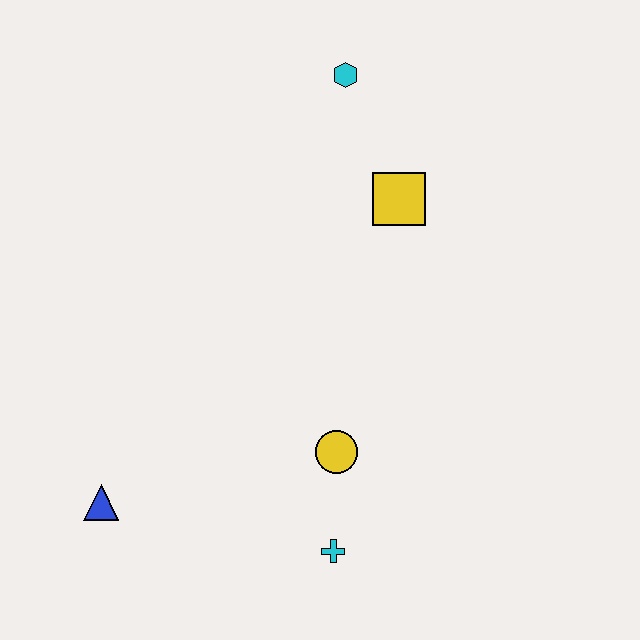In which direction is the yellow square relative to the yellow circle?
The yellow square is above the yellow circle.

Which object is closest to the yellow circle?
The cyan cross is closest to the yellow circle.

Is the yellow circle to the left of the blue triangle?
No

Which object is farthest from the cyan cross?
The cyan hexagon is farthest from the cyan cross.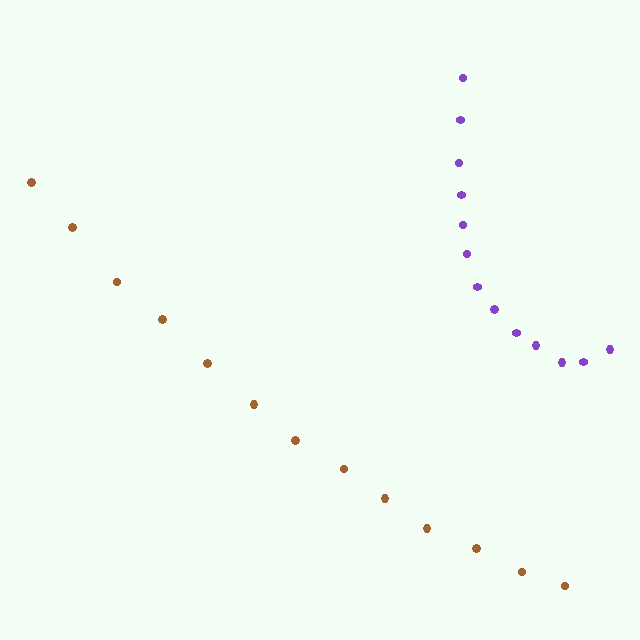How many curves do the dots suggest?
There are 2 distinct paths.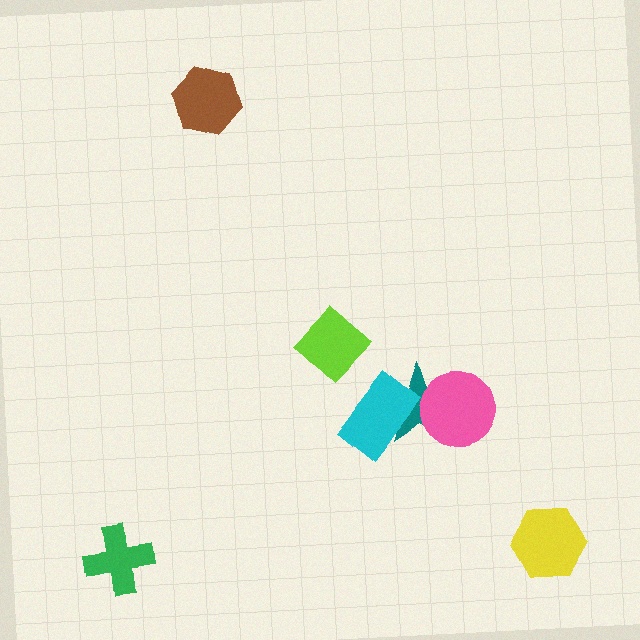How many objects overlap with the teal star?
2 objects overlap with the teal star.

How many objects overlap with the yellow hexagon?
0 objects overlap with the yellow hexagon.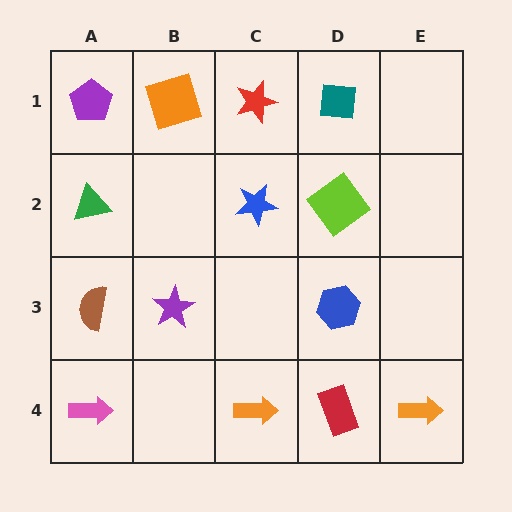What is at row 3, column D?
A blue hexagon.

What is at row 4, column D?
A red rectangle.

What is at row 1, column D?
A teal square.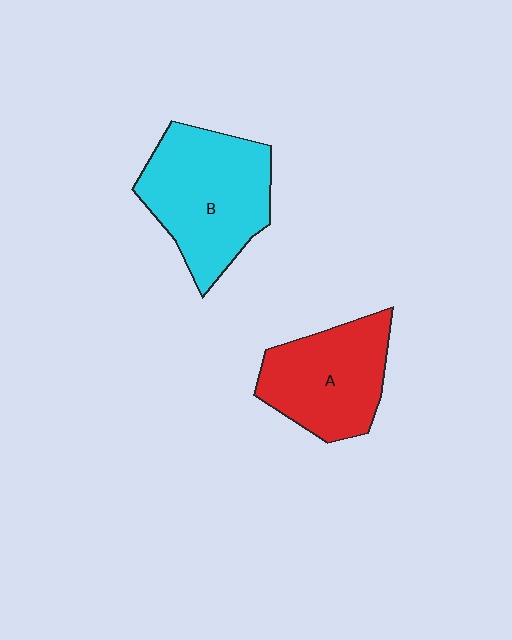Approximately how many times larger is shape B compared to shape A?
Approximately 1.2 times.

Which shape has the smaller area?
Shape A (red).